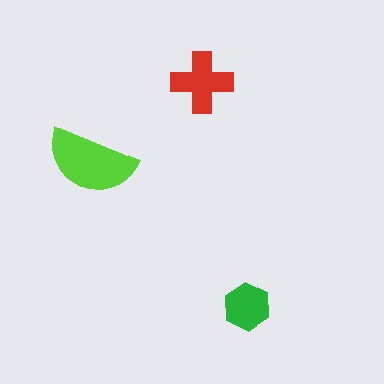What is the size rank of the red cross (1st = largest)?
2nd.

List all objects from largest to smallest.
The lime semicircle, the red cross, the green hexagon.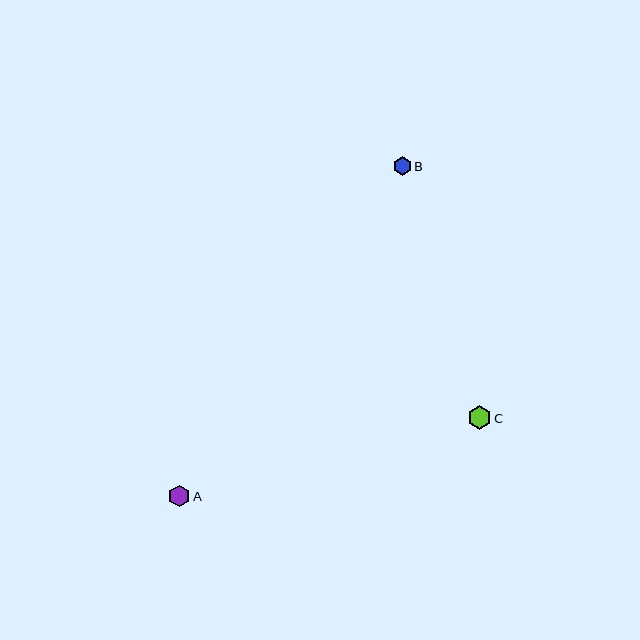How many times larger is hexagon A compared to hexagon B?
Hexagon A is approximately 1.2 times the size of hexagon B.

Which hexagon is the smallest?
Hexagon B is the smallest with a size of approximately 18 pixels.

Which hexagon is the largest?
Hexagon C is the largest with a size of approximately 23 pixels.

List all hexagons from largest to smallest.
From largest to smallest: C, A, B.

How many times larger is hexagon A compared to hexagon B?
Hexagon A is approximately 1.2 times the size of hexagon B.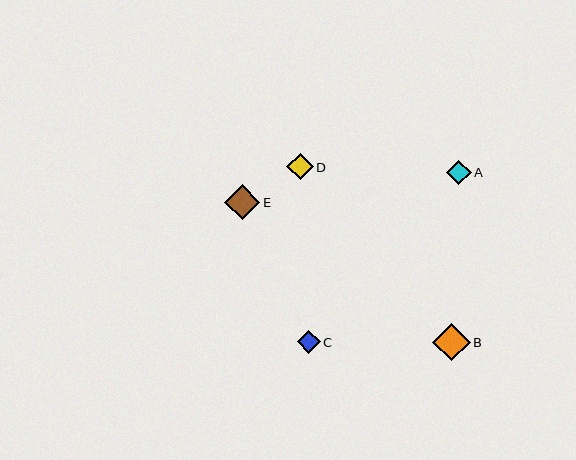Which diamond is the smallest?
Diamond C is the smallest with a size of approximately 23 pixels.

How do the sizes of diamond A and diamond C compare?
Diamond A and diamond C are approximately the same size.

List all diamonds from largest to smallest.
From largest to smallest: B, E, D, A, C.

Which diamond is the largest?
Diamond B is the largest with a size of approximately 38 pixels.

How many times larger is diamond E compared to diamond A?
Diamond E is approximately 1.4 times the size of diamond A.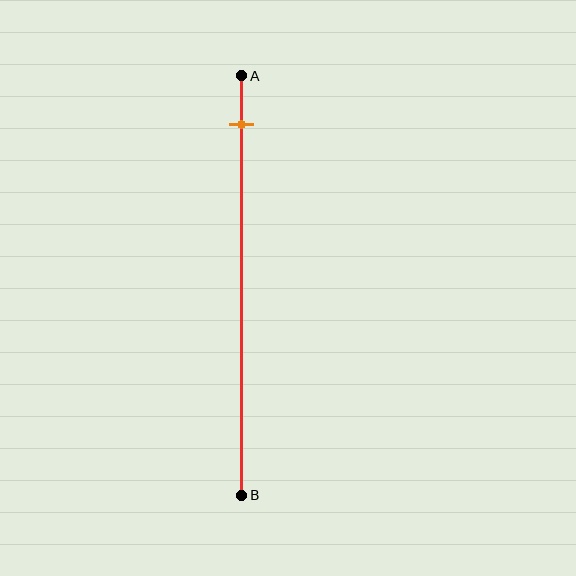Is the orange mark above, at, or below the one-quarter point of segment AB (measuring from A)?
The orange mark is above the one-quarter point of segment AB.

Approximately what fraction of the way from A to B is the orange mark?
The orange mark is approximately 10% of the way from A to B.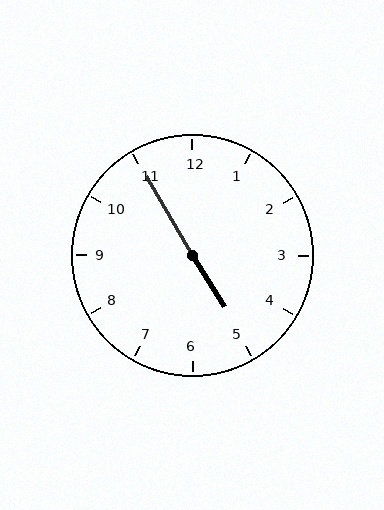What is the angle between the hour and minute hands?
Approximately 178 degrees.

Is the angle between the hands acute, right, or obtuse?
It is obtuse.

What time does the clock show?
4:55.